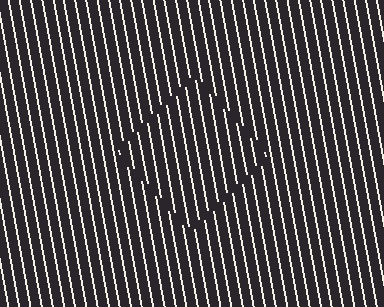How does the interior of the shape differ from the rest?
The interior of the shape contains the same grating, shifted by half a period — the contour is defined by the phase discontinuity where line-ends from the inner and outer gratings abut.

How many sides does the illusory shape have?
4 sides — the line-ends trace a square.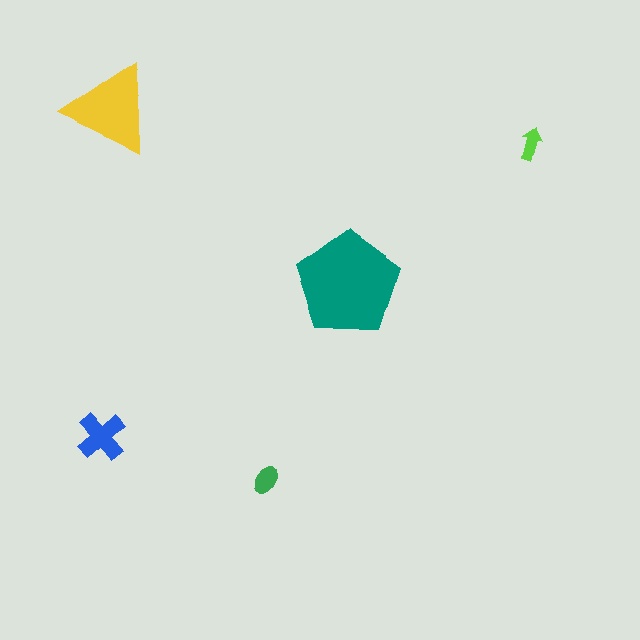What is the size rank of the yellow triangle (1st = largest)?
2nd.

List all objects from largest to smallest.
The teal pentagon, the yellow triangle, the blue cross, the green ellipse, the lime arrow.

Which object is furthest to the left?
The yellow triangle is leftmost.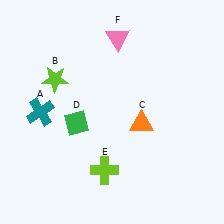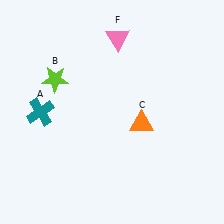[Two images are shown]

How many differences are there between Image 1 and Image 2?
There are 2 differences between the two images.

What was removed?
The green diamond (D), the lime cross (E) were removed in Image 2.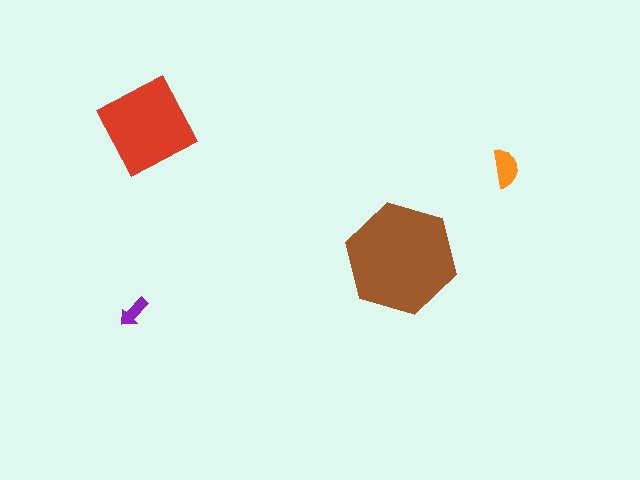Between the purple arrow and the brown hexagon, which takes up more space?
The brown hexagon.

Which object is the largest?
The brown hexagon.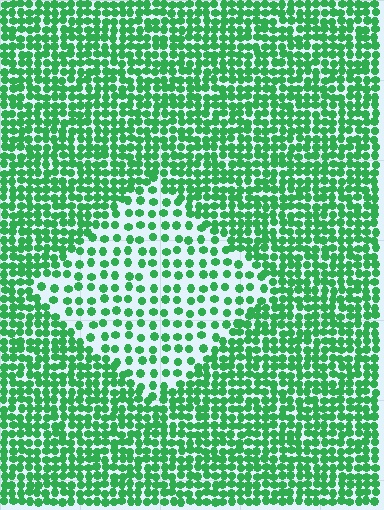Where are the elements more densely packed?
The elements are more densely packed outside the diamond boundary.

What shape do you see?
I see a diamond.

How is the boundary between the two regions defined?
The boundary is defined by a change in element density (approximately 2.1x ratio). All elements are the same color, size, and shape.